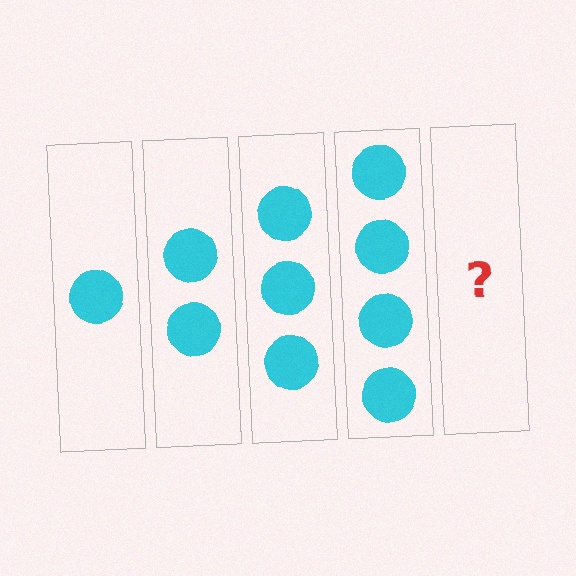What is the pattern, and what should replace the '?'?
The pattern is that each step adds one more circle. The '?' should be 5 circles.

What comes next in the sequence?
The next element should be 5 circles.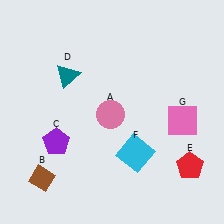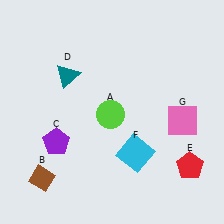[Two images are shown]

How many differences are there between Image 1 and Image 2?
There is 1 difference between the two images.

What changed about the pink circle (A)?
In Image 1, A is pink. In Image 2, it changed to lime.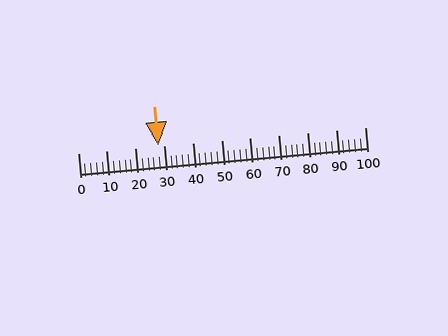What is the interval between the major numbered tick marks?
The major tick marks are spaced 10 units apart.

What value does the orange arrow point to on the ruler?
The orange arrow points to approximately 28.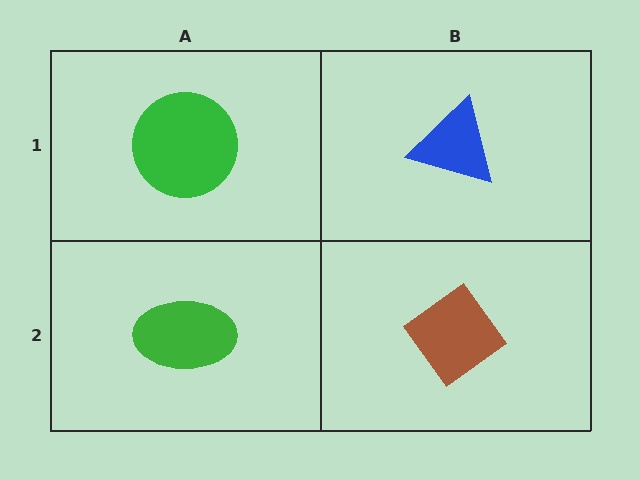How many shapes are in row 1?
2 shapes.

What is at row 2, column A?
A green ellipse.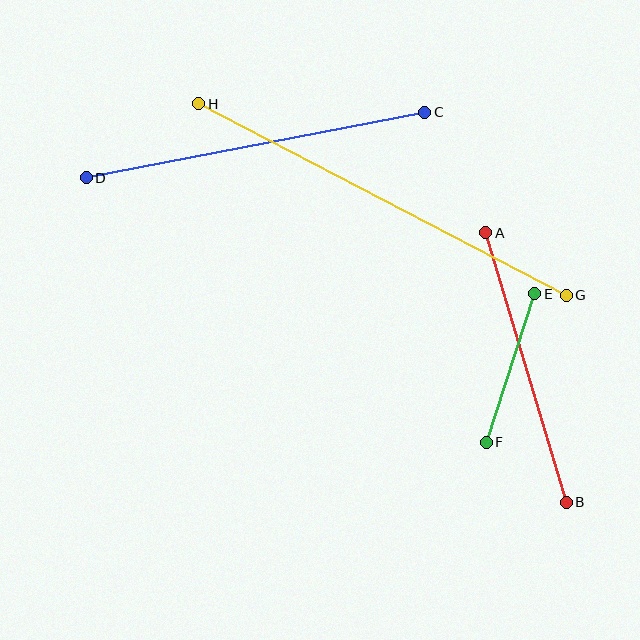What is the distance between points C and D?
The distance is approximately 345 pixels.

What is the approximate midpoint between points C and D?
The midpoint is at approximately (256, 145) pixels.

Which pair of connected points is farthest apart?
Points G and H are farthest apart.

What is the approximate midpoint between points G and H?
The midpoint is at approximately (382, 199) pixels.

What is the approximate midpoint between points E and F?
The midpoint is at approximately (510, 368) pixels.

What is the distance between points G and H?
The distance is approximately 414 pixels.